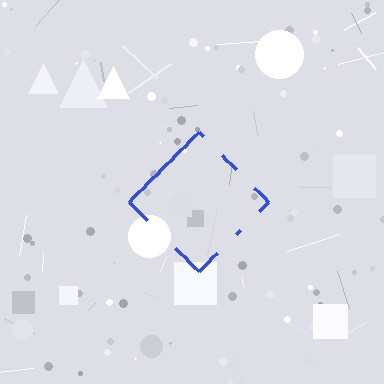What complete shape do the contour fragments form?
The contour fragments form a diamond.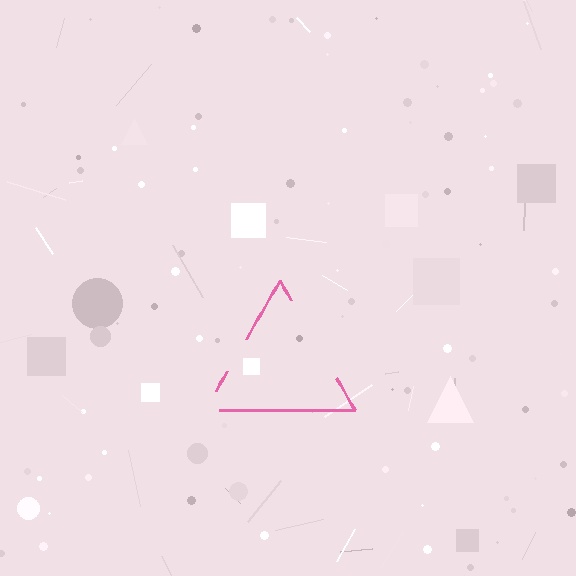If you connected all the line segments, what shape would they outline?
They would outline a triangle.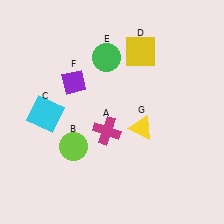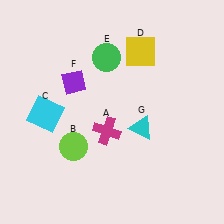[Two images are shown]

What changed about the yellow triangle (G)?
In Image 1, G is yellow. In Image 2, it changed to cyan.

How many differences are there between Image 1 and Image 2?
There is 1 difference between the two images.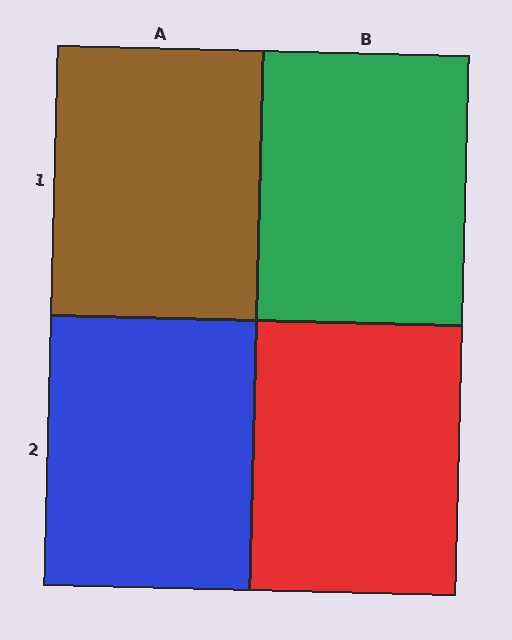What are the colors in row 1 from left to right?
Brown, green.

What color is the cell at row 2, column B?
Red.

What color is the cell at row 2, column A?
Blue.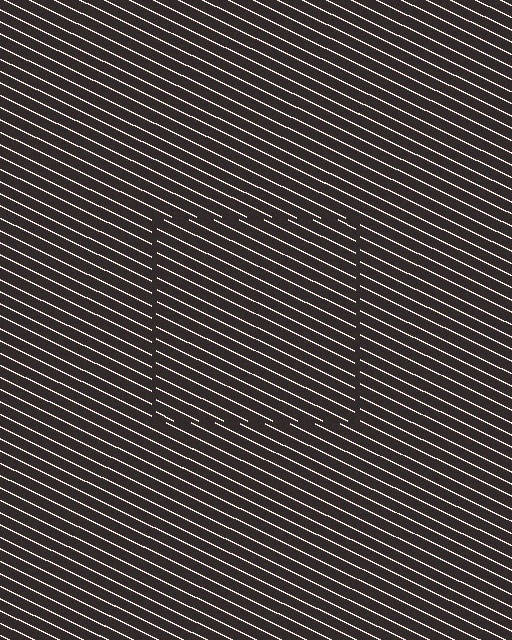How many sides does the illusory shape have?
4 sides — the line-ends trace a square.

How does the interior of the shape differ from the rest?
The interior of the shape contains the same grating, shifted by half a period — the contour is defined by the phase discontinuity where line-ends from the inner and outer gratings abut.